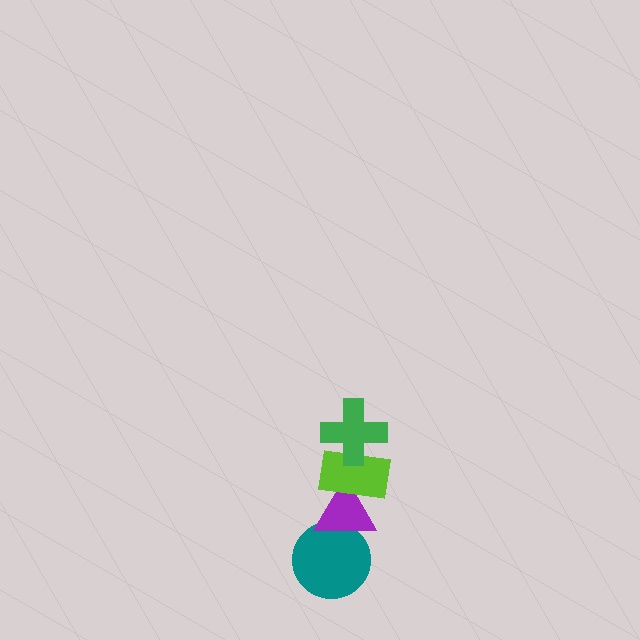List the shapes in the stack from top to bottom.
From top to bottom: the green cross, the lime rectangle, the purple triangle, the teal circle.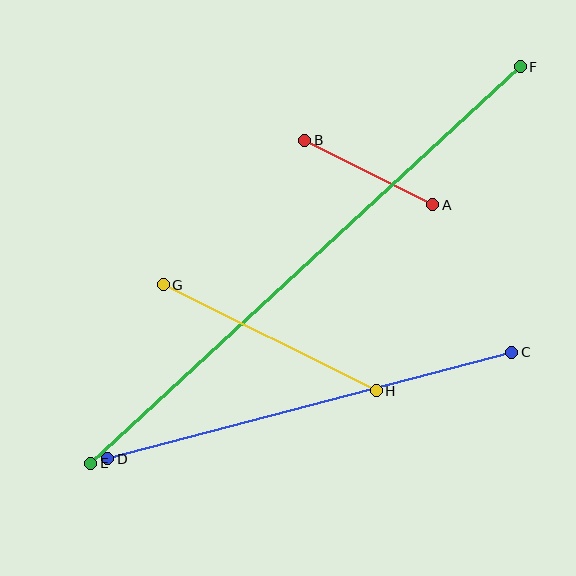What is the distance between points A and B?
The distance is approximately 143 pixels.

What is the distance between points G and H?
The distance is approximately 238 pixels.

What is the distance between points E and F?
The distance is approximately 584 pixels.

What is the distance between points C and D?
The distance is approximately 418 pixels.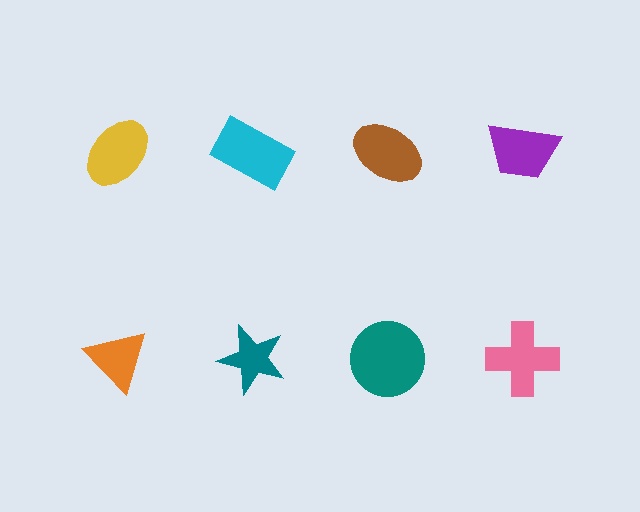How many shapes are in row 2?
4 shapes.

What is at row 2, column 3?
A teal circle.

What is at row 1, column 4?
A purple trapezoid.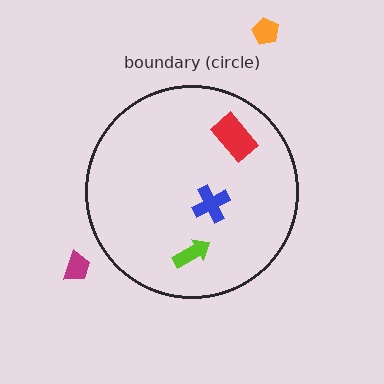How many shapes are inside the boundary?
3 inside, 2 outside.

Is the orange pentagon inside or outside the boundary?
Outside.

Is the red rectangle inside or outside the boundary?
Inside.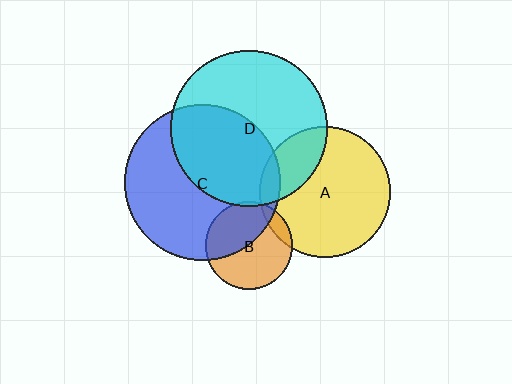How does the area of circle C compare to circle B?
Approximately 3.2 times.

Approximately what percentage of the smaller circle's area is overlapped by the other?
Approximately 45%.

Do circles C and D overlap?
Yes.